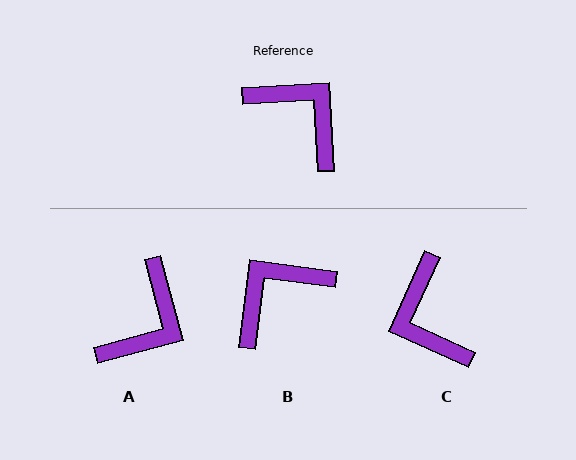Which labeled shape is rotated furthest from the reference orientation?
C, about 153 degrees away.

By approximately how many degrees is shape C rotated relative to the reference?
Approximately 153 degrees counter-clockwise.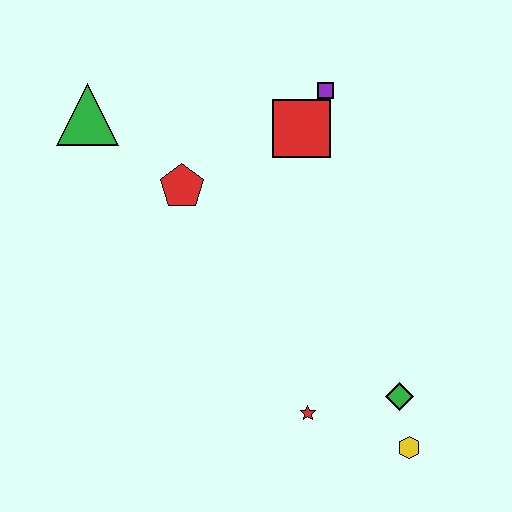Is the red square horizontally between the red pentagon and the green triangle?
No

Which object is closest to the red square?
The purple square is closest to the red square.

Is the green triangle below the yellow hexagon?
No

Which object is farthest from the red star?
The green triangle is farthest from the red star.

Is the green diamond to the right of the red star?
Yes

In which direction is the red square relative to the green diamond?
The red square is above the green diamond.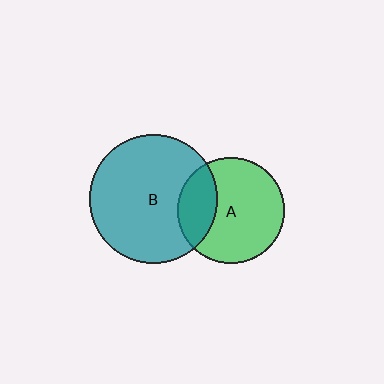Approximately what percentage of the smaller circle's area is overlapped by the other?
Approximately 25%.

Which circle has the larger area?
Circle B (teal).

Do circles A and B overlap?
Yes.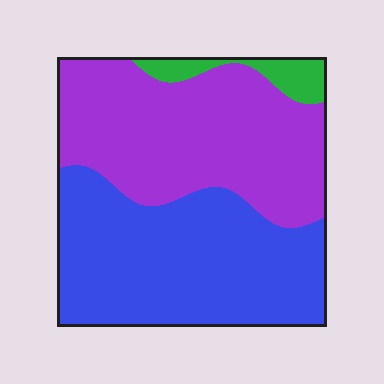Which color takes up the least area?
Green, at roughly 5%.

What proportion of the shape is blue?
Blue takes up about one half (1/2) of the shape.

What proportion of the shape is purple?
Purple takes up about one half (1/2) of the shape.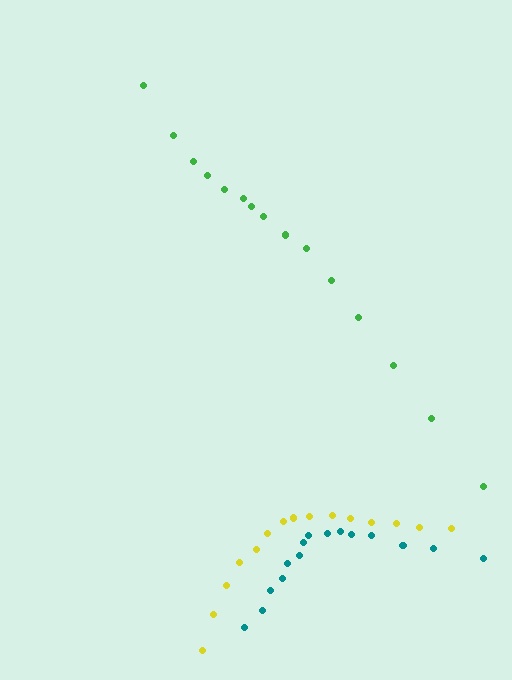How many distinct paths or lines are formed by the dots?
There are 3 distinct paths.